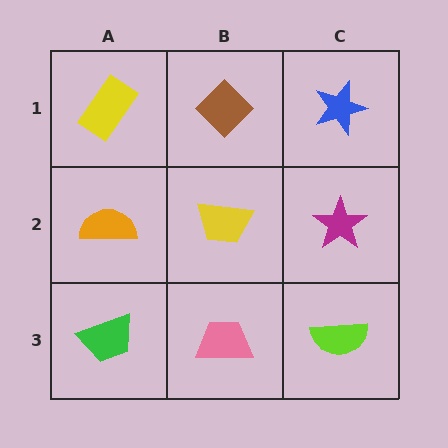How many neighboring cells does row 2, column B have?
4.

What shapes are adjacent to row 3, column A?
An orange semicircle (row 2, column A), a pink trapezoid (row 3, column B).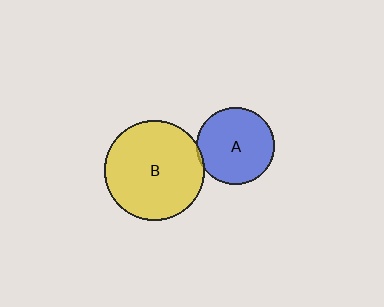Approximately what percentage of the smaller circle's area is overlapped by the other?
Approximately 5%.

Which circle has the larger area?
Circle B (yellow).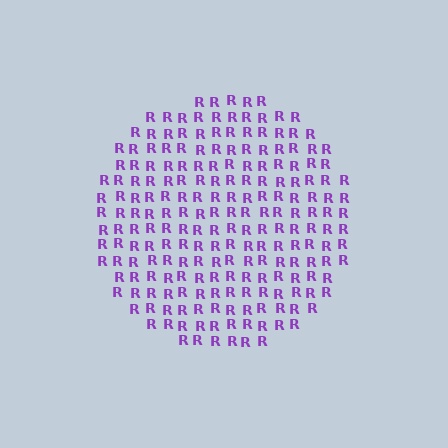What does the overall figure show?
The overall figure shows a circle.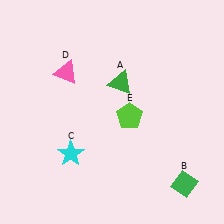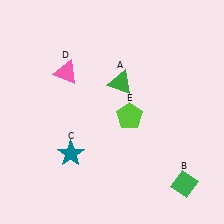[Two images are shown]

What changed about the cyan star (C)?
In Image 1, C is cyan. In Image 2, it changed to teal.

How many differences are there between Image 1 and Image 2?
There is 1 difference between the two images.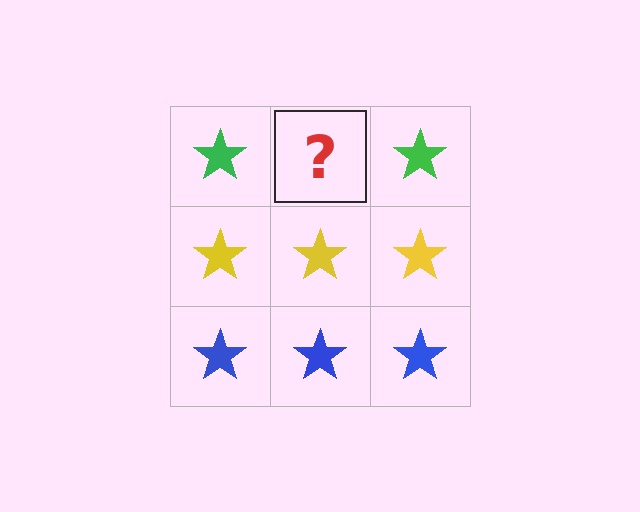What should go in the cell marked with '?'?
The missing cell should contain a green star.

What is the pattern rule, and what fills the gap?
The rule is that each row has a consistent color. The gap should be filled with a green star.